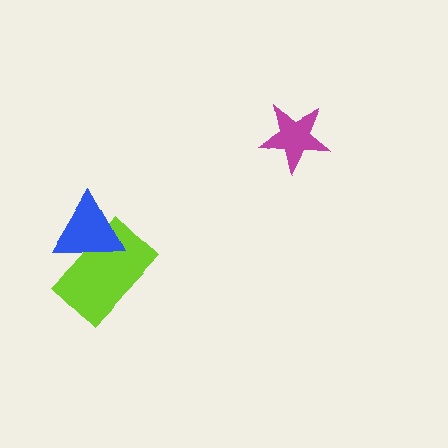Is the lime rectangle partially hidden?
Yes, it is partially covered by another shape.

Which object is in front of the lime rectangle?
The blue triangle is in front of the lime rectangle.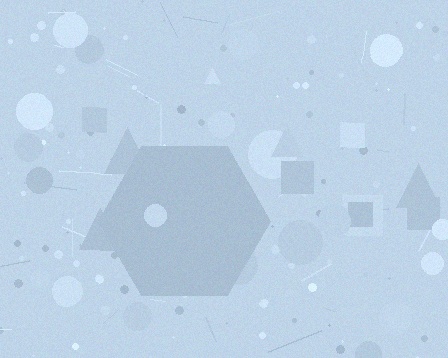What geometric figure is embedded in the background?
A hexagon is embedded in the background.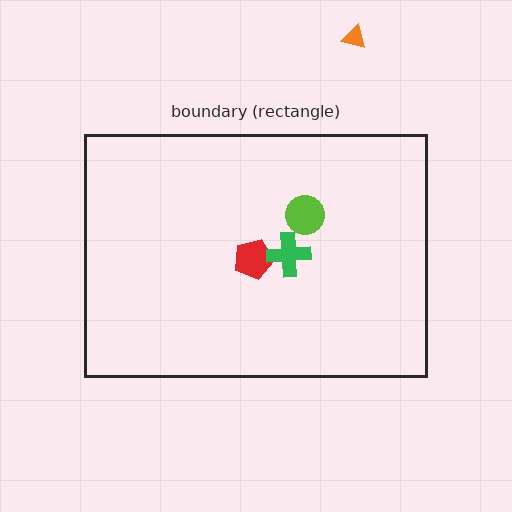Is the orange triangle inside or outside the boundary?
Outside.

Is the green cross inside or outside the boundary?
Inside.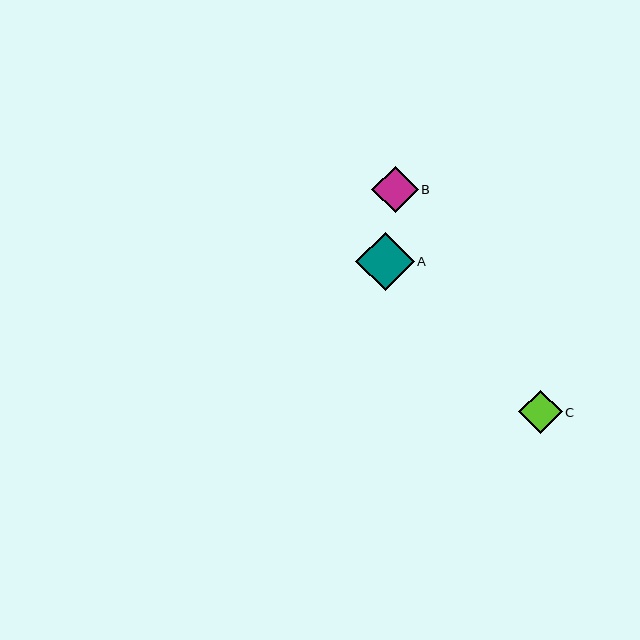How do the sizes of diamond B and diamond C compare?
Diamond B and diamond C are approximately the same size.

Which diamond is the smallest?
Diamond C is the smallest with a size of approximately 43 pixels.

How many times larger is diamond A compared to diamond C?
Diamond A is approximately 1.3 times the size of diamond C.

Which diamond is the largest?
Diamond A is the largest with a size of approximately 58 pixels.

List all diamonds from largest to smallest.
From largest to smallest: A, B, C.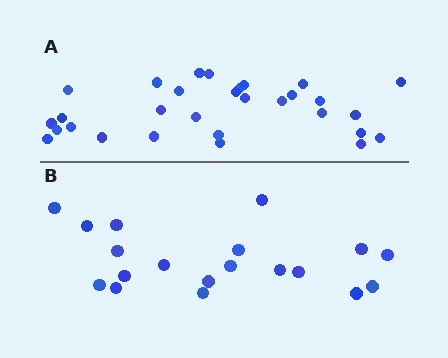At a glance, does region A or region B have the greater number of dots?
Region A (the top region) has more dots.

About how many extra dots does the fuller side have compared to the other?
Region A has roughly 12 or so more dots than region B.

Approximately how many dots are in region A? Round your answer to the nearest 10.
About 30 dots.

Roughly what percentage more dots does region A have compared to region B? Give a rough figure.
About 60% more.